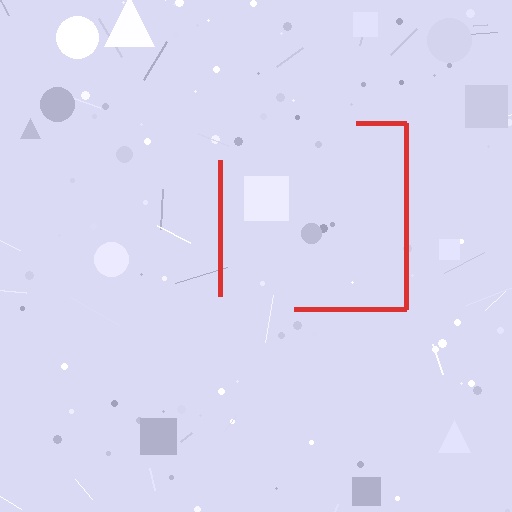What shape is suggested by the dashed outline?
The dashed outline suggests a square.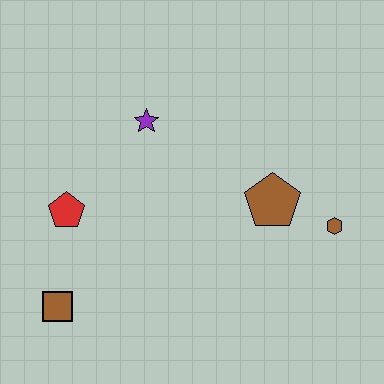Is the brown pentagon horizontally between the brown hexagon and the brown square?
Yes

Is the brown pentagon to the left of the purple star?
No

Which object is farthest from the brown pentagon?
The brown square is farthest from the brown pentagon.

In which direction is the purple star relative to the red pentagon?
The purple star is above the red pentagon.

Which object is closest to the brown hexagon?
The brown pentagon is closest to the brown hexagon.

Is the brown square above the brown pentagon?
No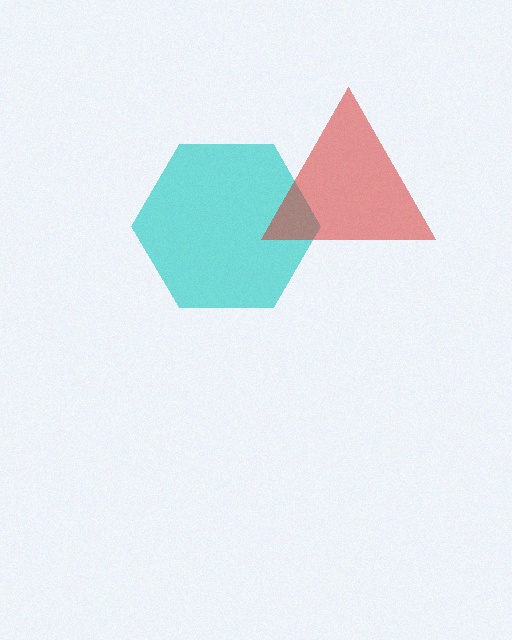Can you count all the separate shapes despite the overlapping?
Yes, there are 2 separate shapes.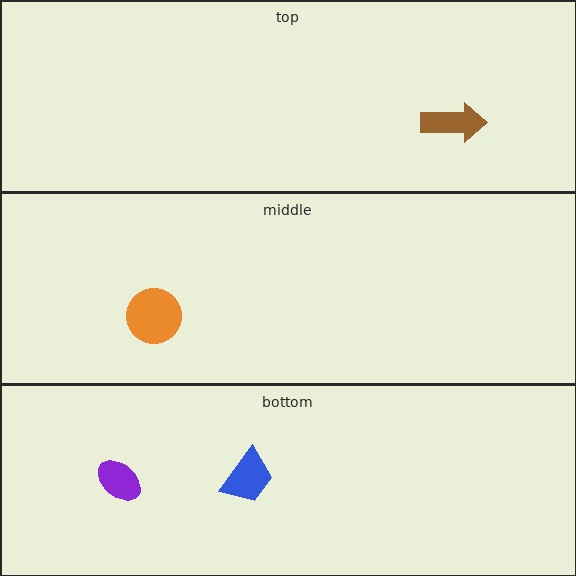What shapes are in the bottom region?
The purple ellipse, the blue trapezoid.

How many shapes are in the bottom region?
2.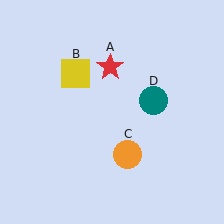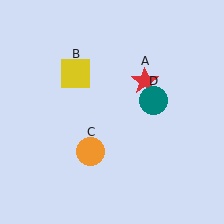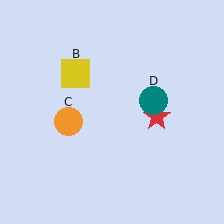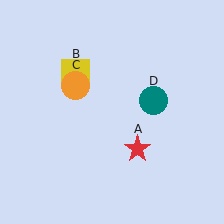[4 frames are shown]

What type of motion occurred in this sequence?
The red star (object A), orange circle (object C) rotated clockwise around the center of the scene.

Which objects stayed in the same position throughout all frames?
Yellow square (object B) and teal circle (object D) remained stationary.